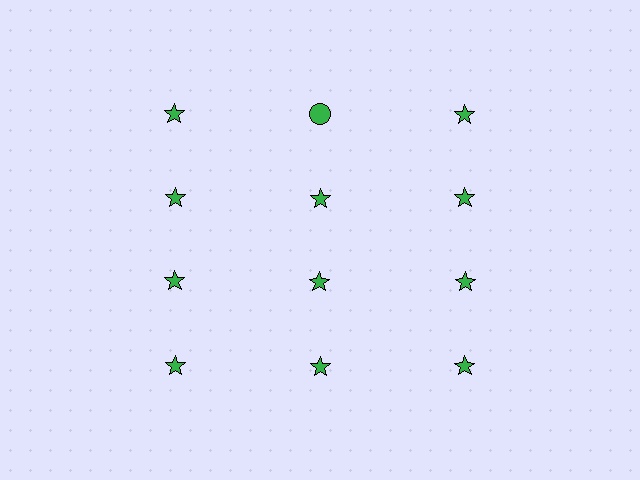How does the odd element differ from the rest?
It has a different shape: circle instead of star.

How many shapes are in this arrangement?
There are 12 shapes arranged in a grid pattern.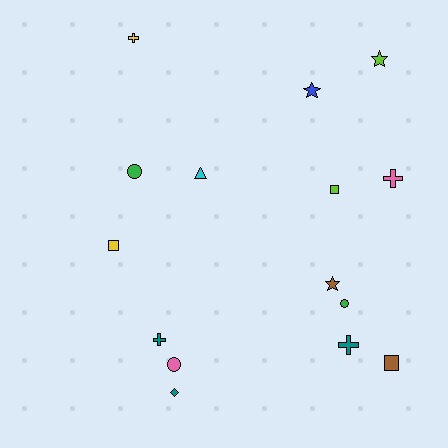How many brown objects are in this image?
There are 2 brown objects.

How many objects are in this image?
There are 15 objects.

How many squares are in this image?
There are 3 squares.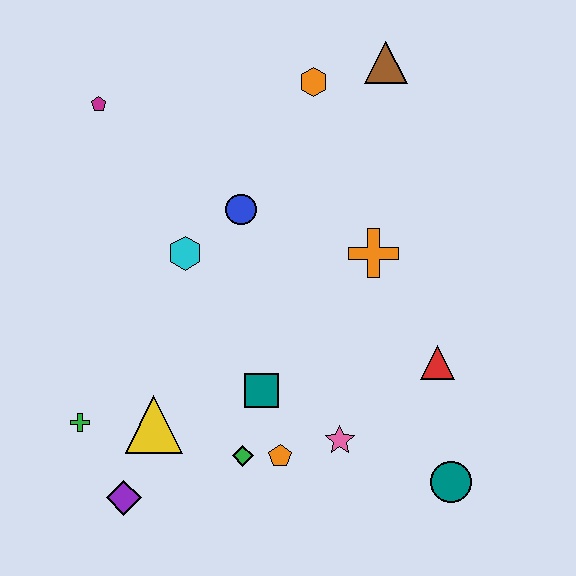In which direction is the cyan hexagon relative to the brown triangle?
The cyan hexagon is to the left of the brown triangle.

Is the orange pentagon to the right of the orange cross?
No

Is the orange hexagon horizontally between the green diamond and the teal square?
No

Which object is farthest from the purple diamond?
The brown triangle is farthest from the purple diamond.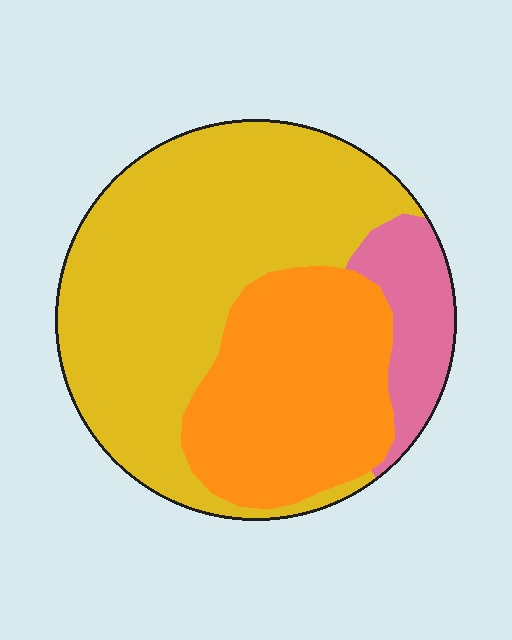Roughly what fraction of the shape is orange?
Orange takes up about one third (1/3) of the shape.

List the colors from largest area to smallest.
From largest to smallest: yellow, orange, pink.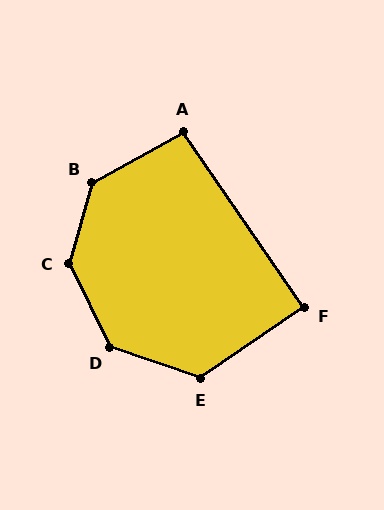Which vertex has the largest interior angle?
C, at approximately 138 degrees.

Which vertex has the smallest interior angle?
F, at approximately 90 degrees.